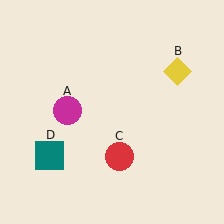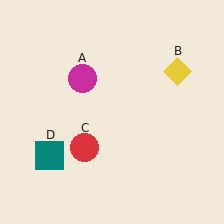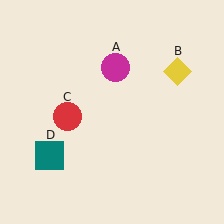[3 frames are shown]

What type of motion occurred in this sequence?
The magenta circle (object A), red circle (object C) rotated clockwise around the center of the scene.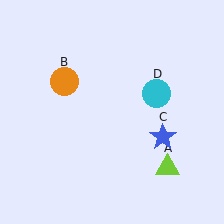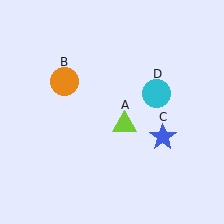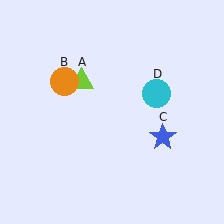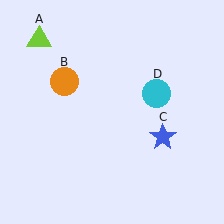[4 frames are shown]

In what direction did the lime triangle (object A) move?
The lime triangle (object A) moved up and to the left.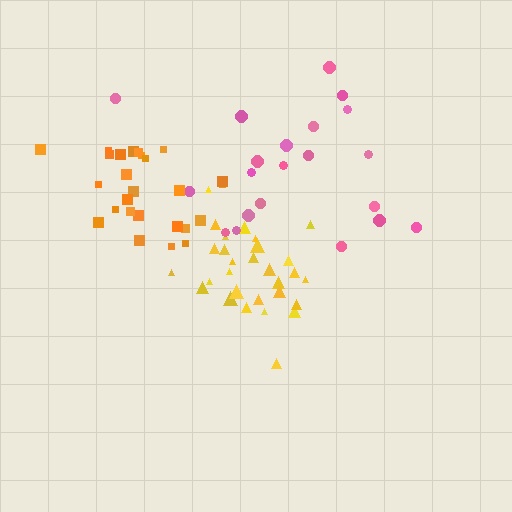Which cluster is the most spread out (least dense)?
Pink.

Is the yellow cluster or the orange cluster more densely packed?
Yellow.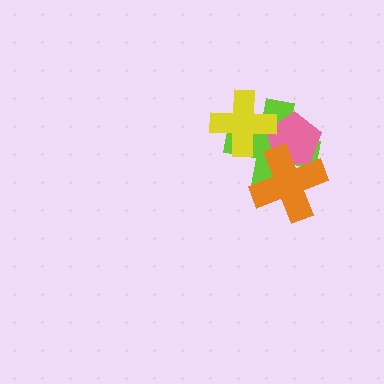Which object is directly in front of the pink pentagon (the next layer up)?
The orange cross is directly in front of the pink pentagon.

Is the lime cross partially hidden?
Yes, it is partially covered by another shape.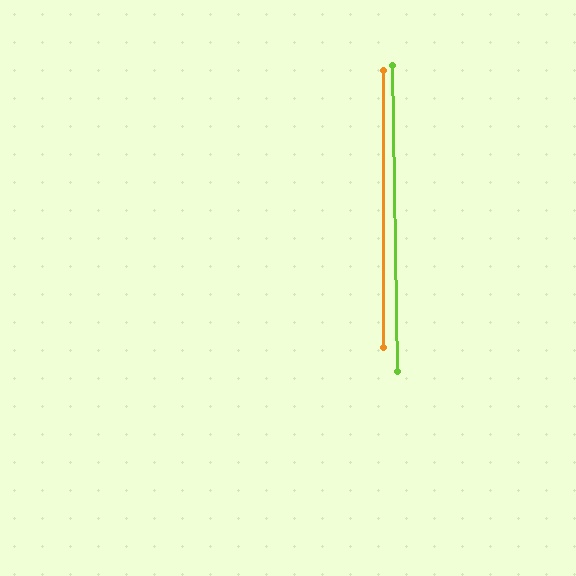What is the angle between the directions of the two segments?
Approximately 1 degree.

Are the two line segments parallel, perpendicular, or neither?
Parallel — their directions differ by only 0.7°.